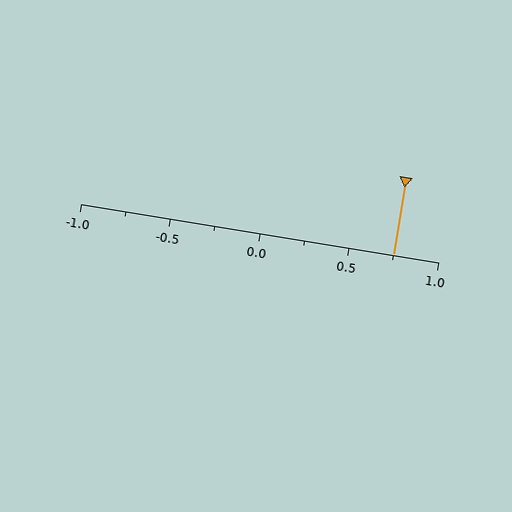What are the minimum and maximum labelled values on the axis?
The axis runs from -1.0 to 1.0.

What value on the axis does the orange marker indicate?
The marker indicates approximately 0.75.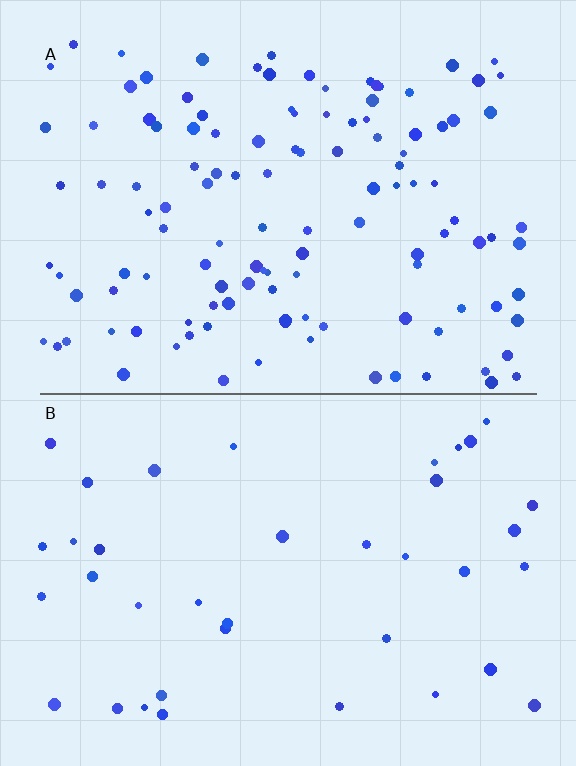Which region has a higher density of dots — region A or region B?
A (the top).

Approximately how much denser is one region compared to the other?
Approximately 3.2× — region A over region B.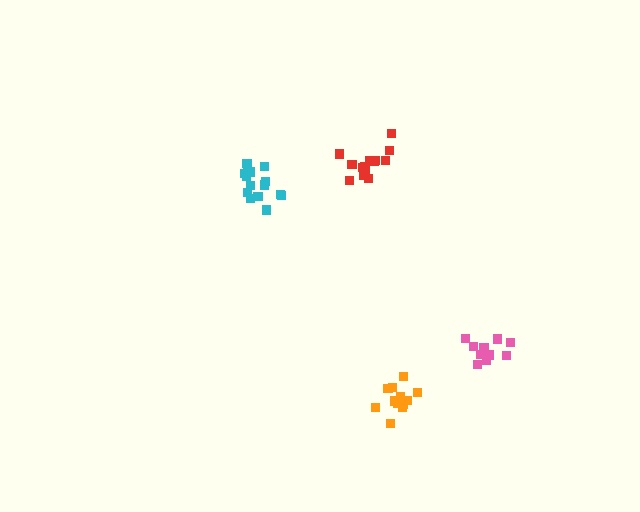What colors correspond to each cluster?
The clusters are colored: pink, cyan, red, orange.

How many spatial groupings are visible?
There are 4 spatial groupings.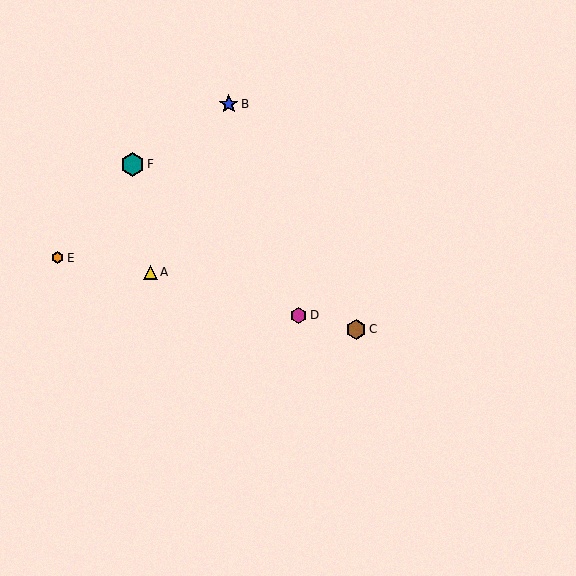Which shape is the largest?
The teal hexagon (labeled F) is the largest.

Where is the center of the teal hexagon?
The center of the teal hexagon is at (132, 164).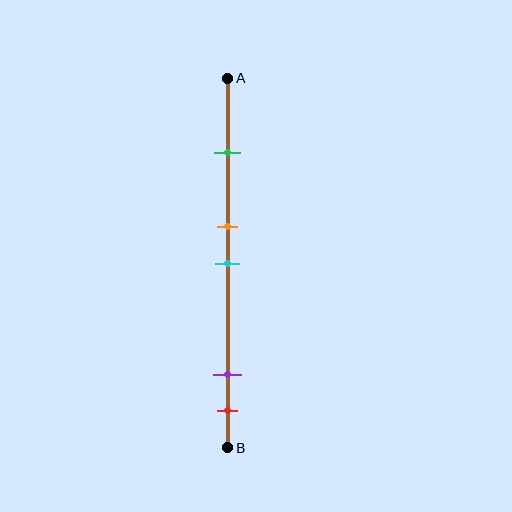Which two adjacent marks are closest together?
The orange and cyan marks are the closest adjacent pair.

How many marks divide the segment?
There are 5 marks dividing the segment.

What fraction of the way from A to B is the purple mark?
The purple mark is approximately 80% (0.8) of the way from A to B.